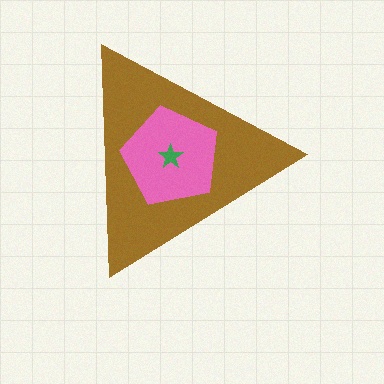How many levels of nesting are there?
3.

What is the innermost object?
The green star.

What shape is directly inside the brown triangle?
The pink pentagon.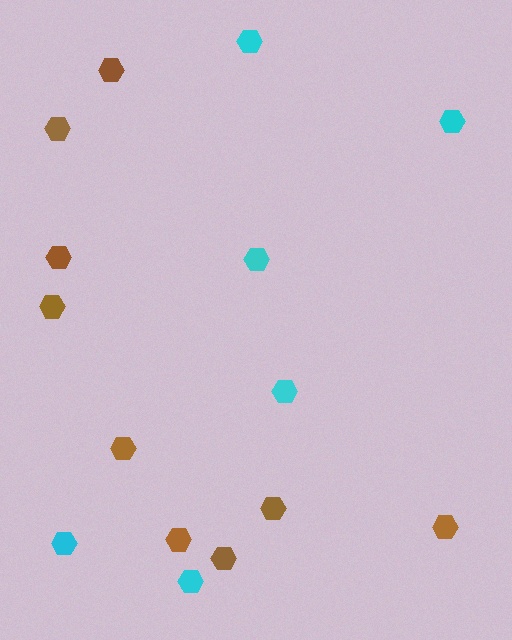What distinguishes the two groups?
There are 2 groups: one group of brown hexagons (9) and one group of cyan hexagons (6).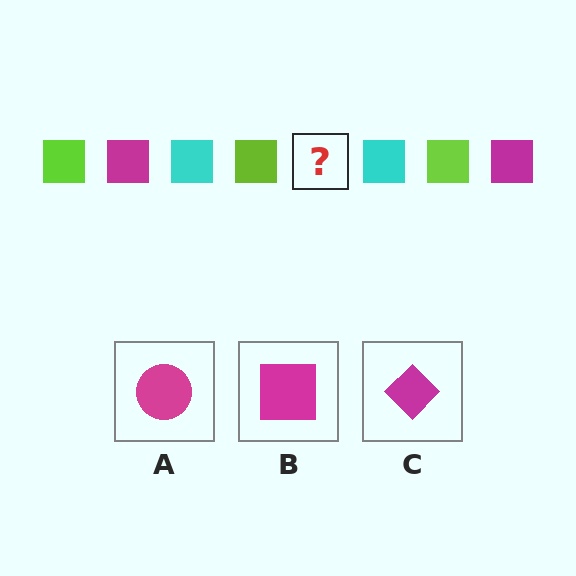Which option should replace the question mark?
Option B.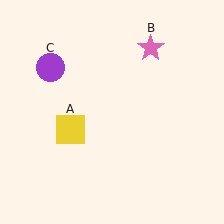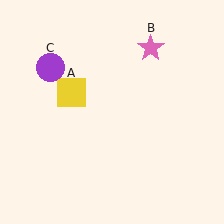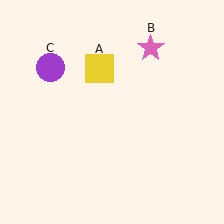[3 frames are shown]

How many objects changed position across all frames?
1 object changed position: yellow square (object A).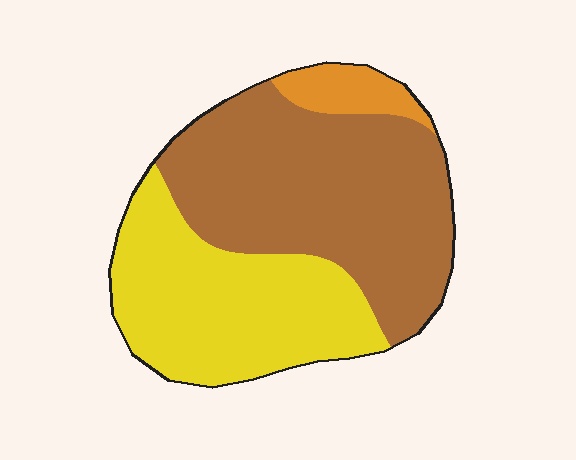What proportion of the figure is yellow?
Yellow covers 40% of the figure.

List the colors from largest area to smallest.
From largest to smallest: brown, yellow, orange.